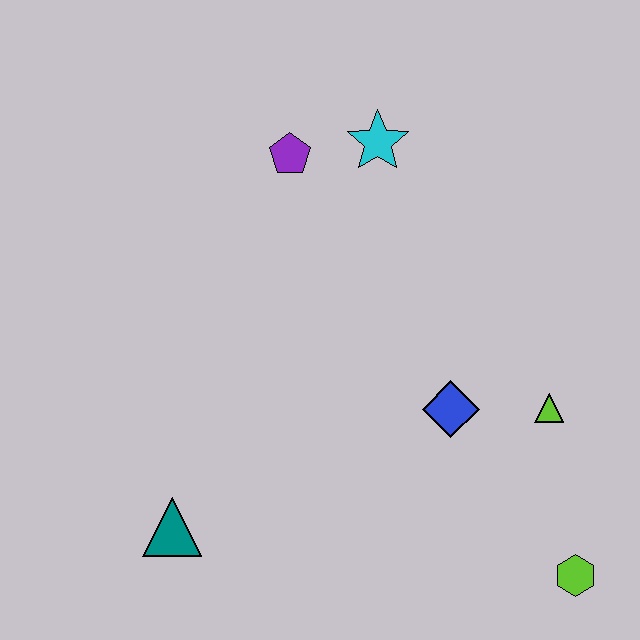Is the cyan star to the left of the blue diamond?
Yes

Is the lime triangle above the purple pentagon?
No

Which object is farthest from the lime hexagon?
The purple pentagon is farthest from the lime hexagon.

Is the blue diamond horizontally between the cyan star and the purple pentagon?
No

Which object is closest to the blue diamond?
The lime triangle is closest to the blue diamond.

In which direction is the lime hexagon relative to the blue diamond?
The lime hexagon is below the blue diamond.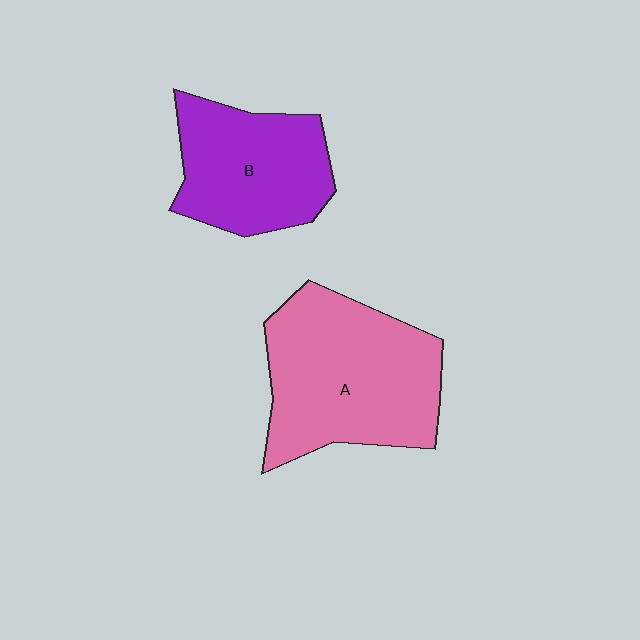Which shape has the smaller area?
Shape B (purple).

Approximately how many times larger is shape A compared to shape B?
Approximately 1.4 times.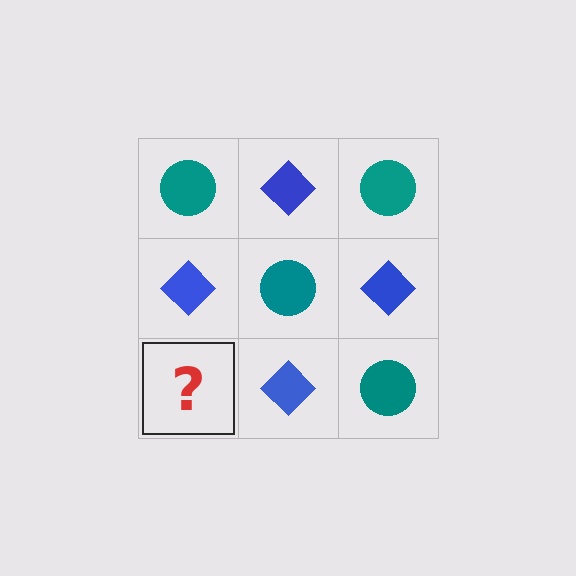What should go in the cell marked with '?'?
The missing cell should contain a teal circle.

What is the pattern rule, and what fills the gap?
The rule is that it alternates teal circle and blue diamond in a checkerboard pattern. The gap should be filled with a teal circle.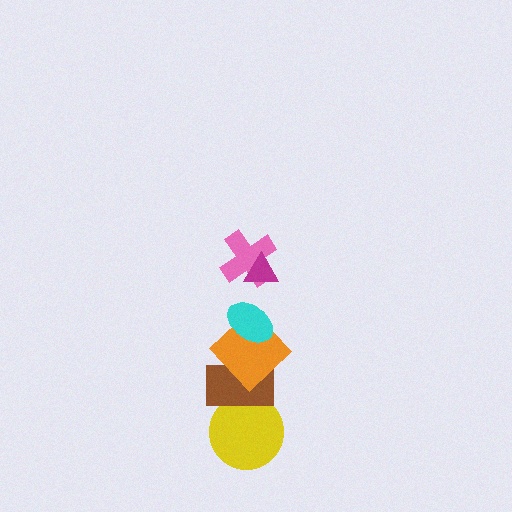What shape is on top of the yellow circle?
The brown rectangle is on top of the yellow circle.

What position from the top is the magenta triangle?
The magenta triangle is 1st from the top.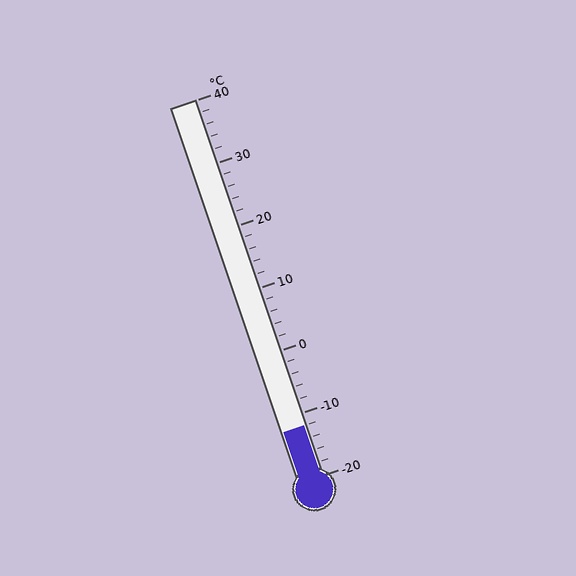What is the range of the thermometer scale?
The thermometer scale ranges from -20°C to 40°C.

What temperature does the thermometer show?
The thermometer shows approximately -12°C.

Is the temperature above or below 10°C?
The temperature is below 10°C.